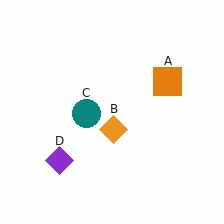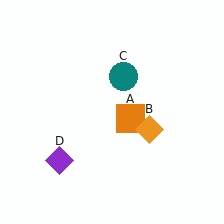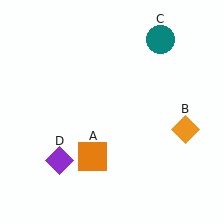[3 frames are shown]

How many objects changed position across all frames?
3 objects changed position: orange square (object A), orange diamond (object B), teal circle (object C).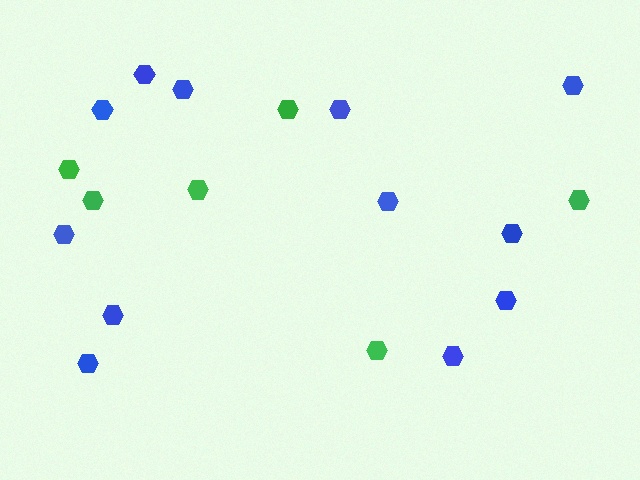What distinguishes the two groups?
There are 2 groups: one group of green hexagons (6) and one group of blue hexagons (12).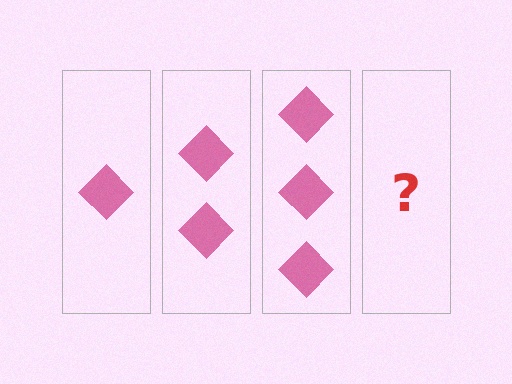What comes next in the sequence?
The next element should be 4 diamonds.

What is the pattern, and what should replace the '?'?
The pattern is that each step adds one more diamond. The '?' should be 4 diamonds.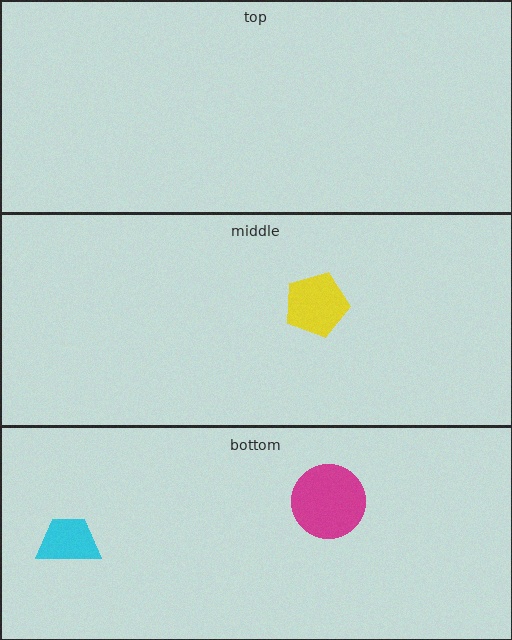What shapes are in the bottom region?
The magenta circle, the cyan trapezoid.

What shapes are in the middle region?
The yellow pentagon.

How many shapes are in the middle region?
1.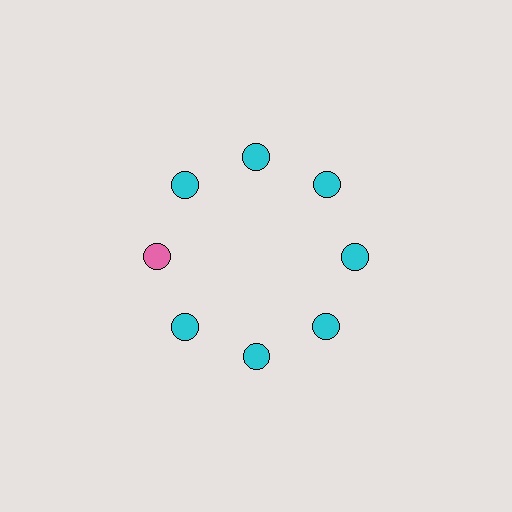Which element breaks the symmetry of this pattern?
The pink circle at roughly the 9 o'clock position breaks the symmetry. All other shapes are cyan circles.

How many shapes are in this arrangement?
There are 8 shapes arranged in a ring pattern.